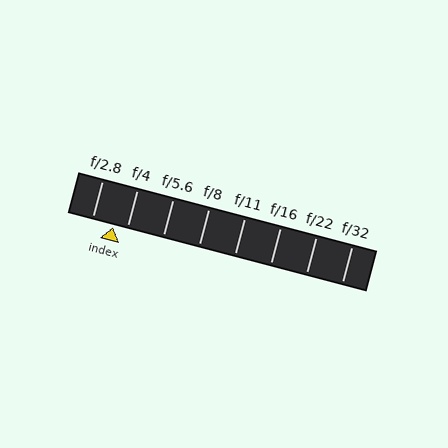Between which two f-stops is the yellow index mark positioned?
The index mark is between f/2.8 and f/4.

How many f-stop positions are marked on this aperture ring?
There are 8 f-stop positions marked.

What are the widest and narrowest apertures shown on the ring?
The widest aperture shown is f/2.8 and the narrowest is f/32.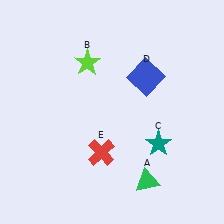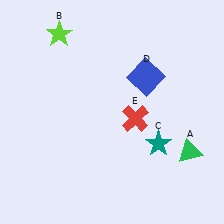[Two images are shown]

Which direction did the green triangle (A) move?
The green triangle (A) moved right.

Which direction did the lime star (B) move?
The lime star (B) moved up.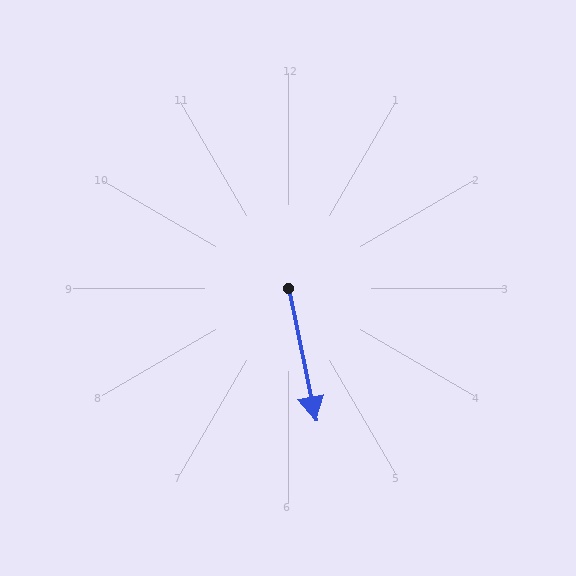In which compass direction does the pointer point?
South.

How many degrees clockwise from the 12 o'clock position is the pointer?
Approximately 168 degrees.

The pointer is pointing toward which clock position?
Roughly 6 o'clock.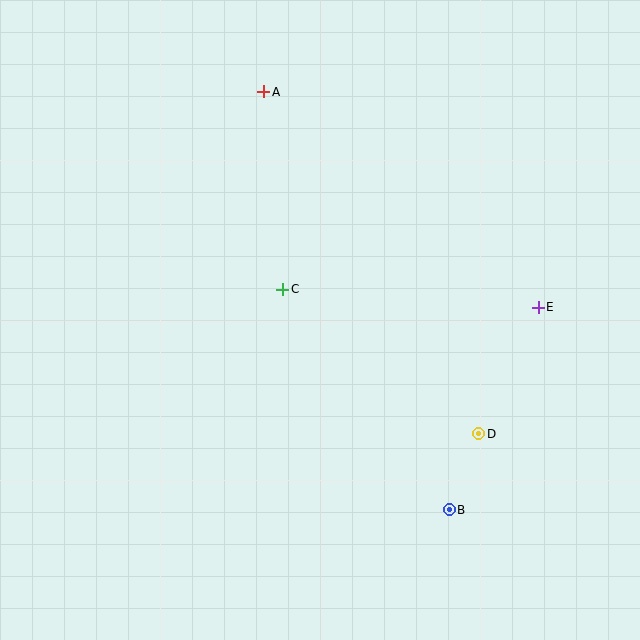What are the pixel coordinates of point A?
Point A is at (264, 92).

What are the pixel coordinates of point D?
Point D is at (479, 434).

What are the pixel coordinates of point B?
Point B is at (449, 510).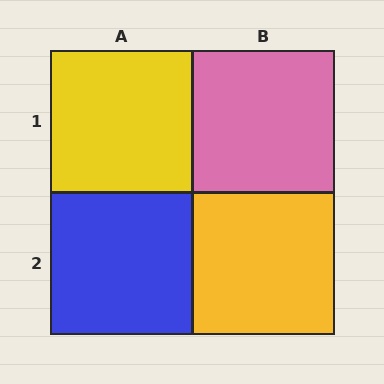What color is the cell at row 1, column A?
Yellow.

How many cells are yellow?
2 cells are yellow.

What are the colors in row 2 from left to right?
Blue, yellow.